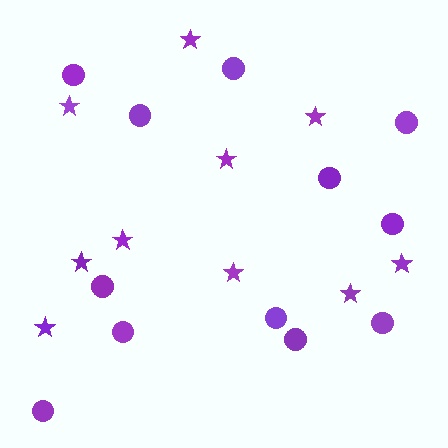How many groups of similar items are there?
There are 2 groups: one group of circles (12) and one group of stars (10).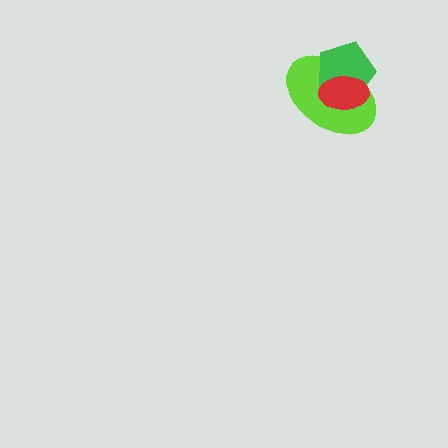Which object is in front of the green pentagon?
The red ellipse is in front of the green pentagon.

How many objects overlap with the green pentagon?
2 objects overlap with the green pentagon.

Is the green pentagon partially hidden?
Yes, it is partially covered by another shape.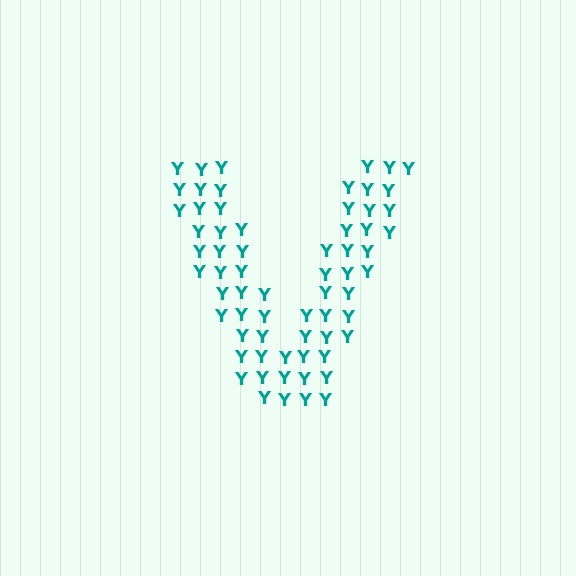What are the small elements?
The small elements are letter Y's.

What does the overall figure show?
The overall figure shows the letter V.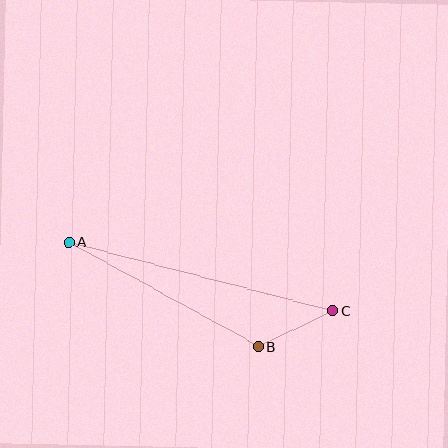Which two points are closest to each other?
Points B and C are closest to each other.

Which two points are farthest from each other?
Points A and C are farthest from each other.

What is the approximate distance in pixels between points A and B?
The distance between A and B is approximately 217 pixels.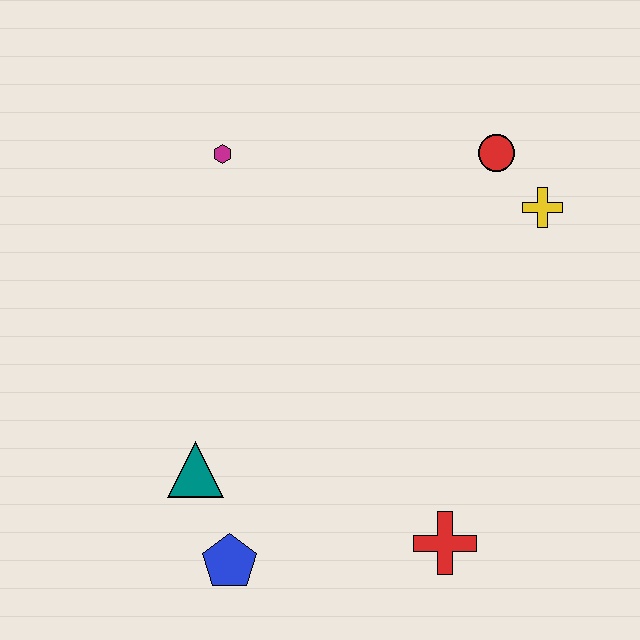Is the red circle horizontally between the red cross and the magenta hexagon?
No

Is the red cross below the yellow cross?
Yes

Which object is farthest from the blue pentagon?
The red circle is farthest from the blue pentagon.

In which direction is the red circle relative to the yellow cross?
The red circle is above the yellow cross.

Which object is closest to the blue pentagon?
The teal triangle is closest to the blue pentagon.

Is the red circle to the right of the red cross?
Yes